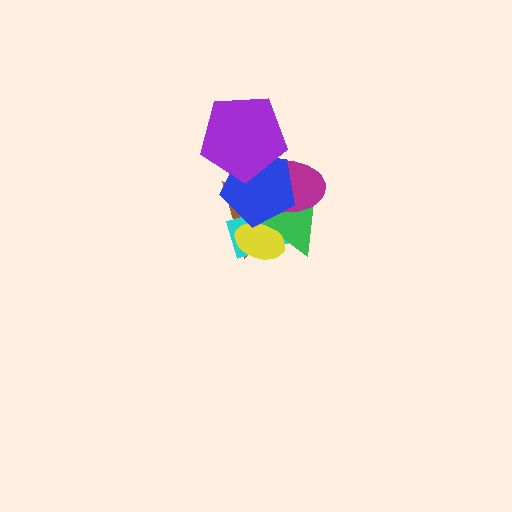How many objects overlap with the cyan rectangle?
5 objects overlap with the cyan rectangle.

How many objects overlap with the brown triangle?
6 objects overlap with the brown triangle.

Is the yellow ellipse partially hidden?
Yes, it is partially covered by another shape.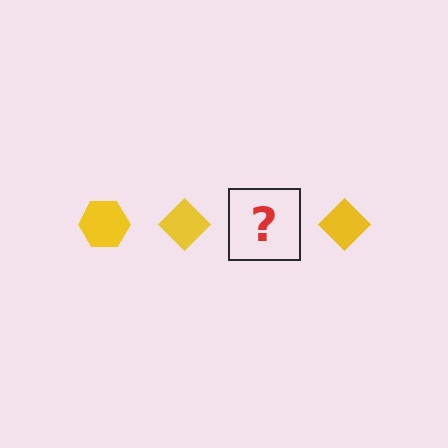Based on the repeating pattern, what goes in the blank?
The blank should be a yellow hexagon.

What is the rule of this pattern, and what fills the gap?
The rule is that the pattern cycles through hexagon, diamond shapes in yellow. The gap should be filled with a yellow hexagon.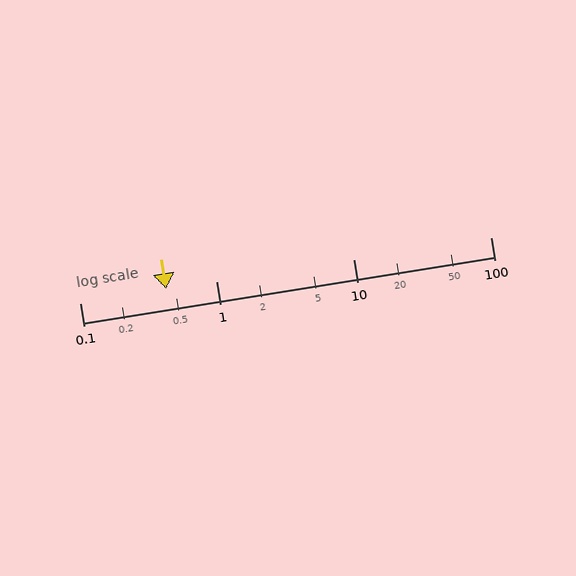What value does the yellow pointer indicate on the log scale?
The pointer indicates approximately 0.43.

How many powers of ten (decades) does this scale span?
The scale spans 3 decades, from 0.1 to 100.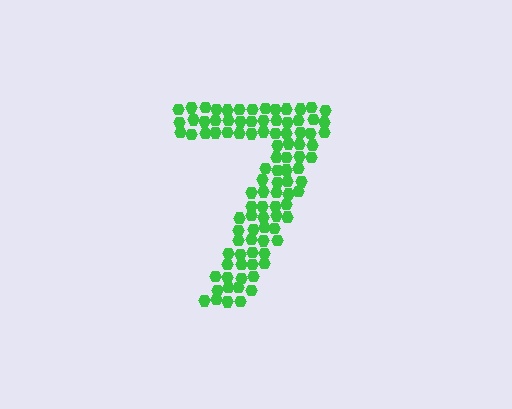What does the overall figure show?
The overall figure shows the digit 7.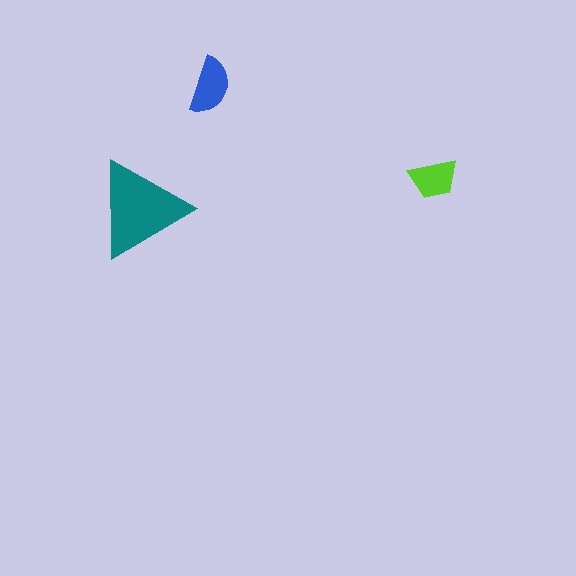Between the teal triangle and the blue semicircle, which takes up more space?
The teal triangle.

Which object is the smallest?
The lime trapezoid.